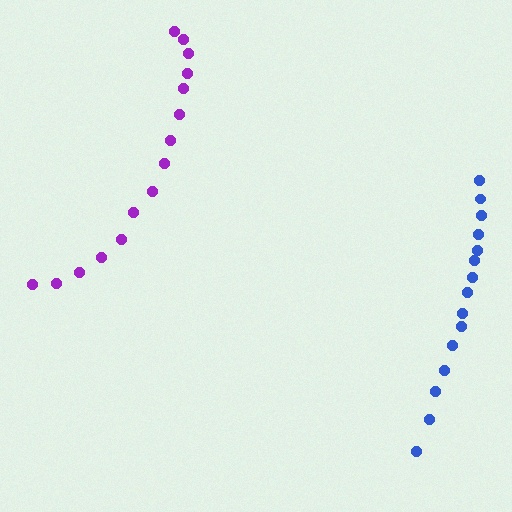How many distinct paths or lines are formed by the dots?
There are 2 distinct paths.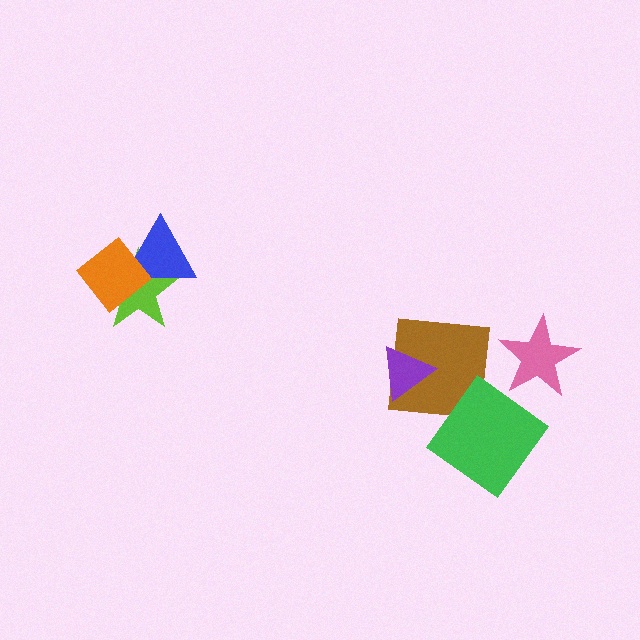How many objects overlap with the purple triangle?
1 object overlaps with the purple triangle.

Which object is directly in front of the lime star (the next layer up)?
The blue triangle is directly in front of the lime star.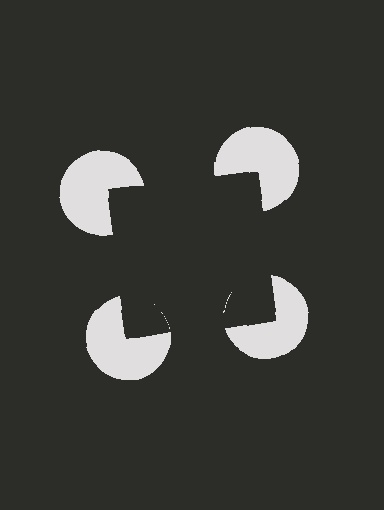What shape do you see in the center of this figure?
An illusory square — its edges are inferred from the aligned wedge cuts in the pac-man discs, not physically drawn.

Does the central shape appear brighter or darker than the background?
It typically appears slightly darker than the background, even though no actual brightness change is drawn.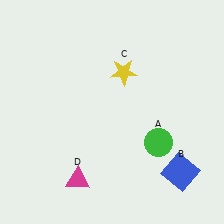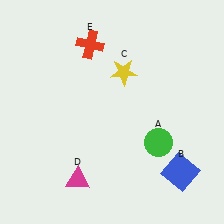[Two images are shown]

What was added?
A red cross (E) was added in Image 2.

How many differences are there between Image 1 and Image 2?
There is 1 difference between the two images.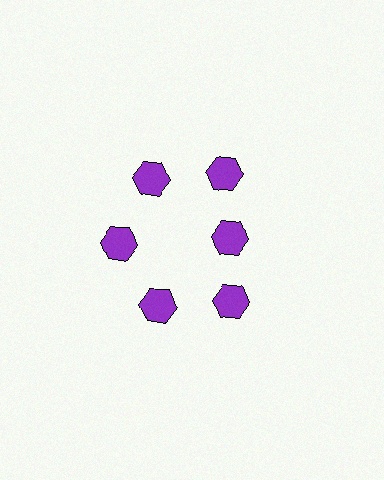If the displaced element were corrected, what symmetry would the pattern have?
It would have 6-fold rotational symmetry — the pattern would map onto itself every 60 degrees.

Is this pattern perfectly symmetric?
No. The 6 purple hexagons are arranged in a ring, but one element near the 3 o'clock position is pulled inward toward the center, breaking the 6-fold rotational symmetry.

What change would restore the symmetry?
The symmetry would be restored by moving it outward, back onto the ring so that all 6 hexagons sit at equal angles and equal distance from the center.